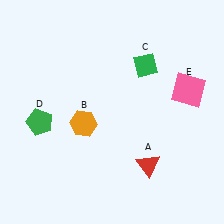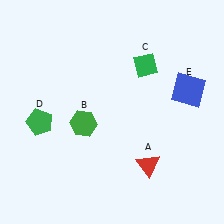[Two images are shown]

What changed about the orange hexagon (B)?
In Image 1, B is orange. In Image 2, it changed to green.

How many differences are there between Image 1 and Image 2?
There are 2 differences between the two images.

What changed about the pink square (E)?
In Image 1, E is pink. In Image 2, it changed to blue.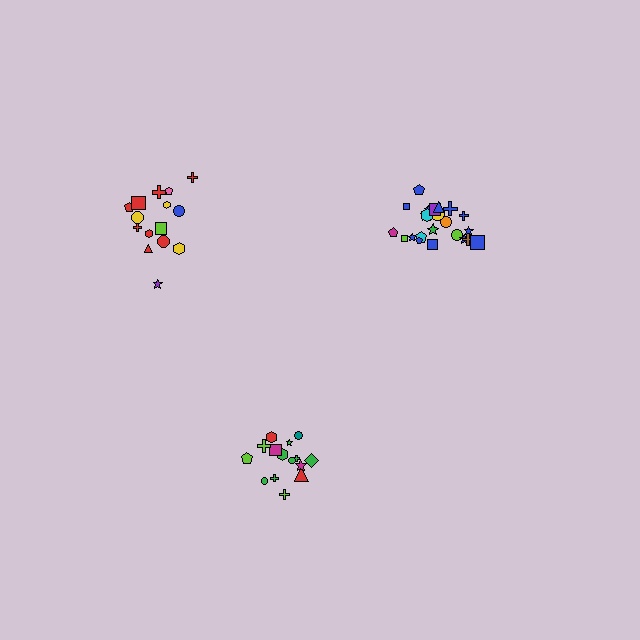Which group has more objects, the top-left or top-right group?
The top-right group.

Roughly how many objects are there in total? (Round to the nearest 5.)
Roughly 55 objects in total.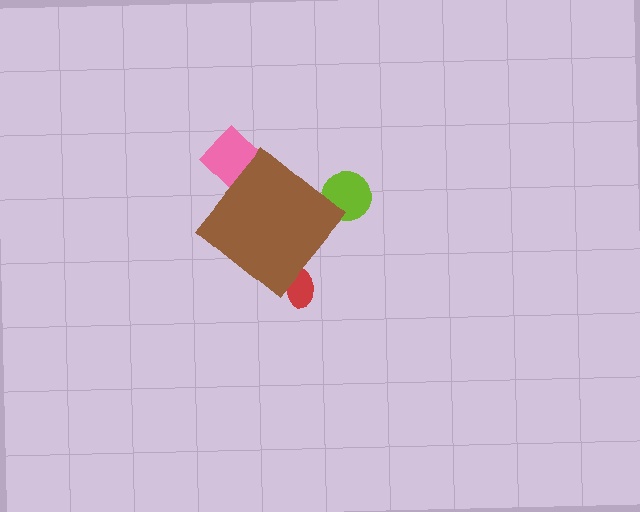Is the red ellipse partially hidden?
Yes, the red ellipse is partially hidden behind the brown diamond.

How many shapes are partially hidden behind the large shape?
3 shapes are partially hidden.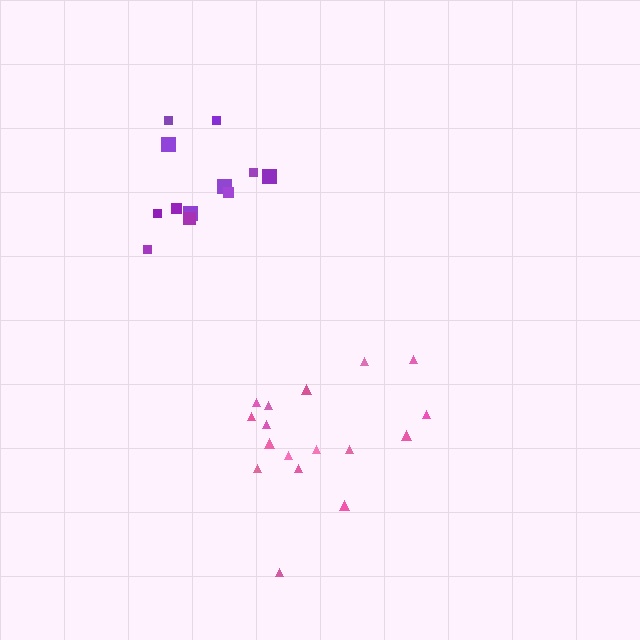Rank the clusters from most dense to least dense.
purple, pink.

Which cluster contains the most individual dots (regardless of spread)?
Pink (17).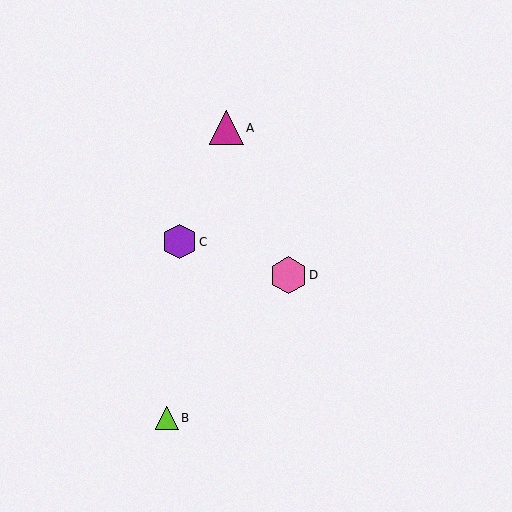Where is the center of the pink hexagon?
The center of the pink hexagon is at (288, 275).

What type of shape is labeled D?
Shape D is a pink hexagon.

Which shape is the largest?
The pink hexagon (labeled D) is the largest.